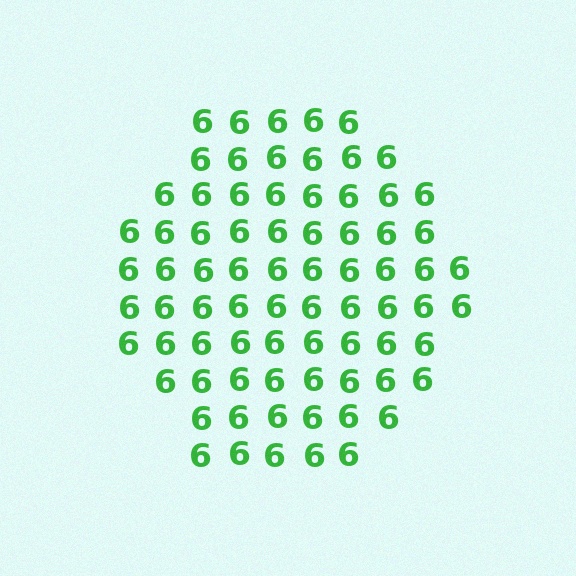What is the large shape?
The large shape is a hexagon.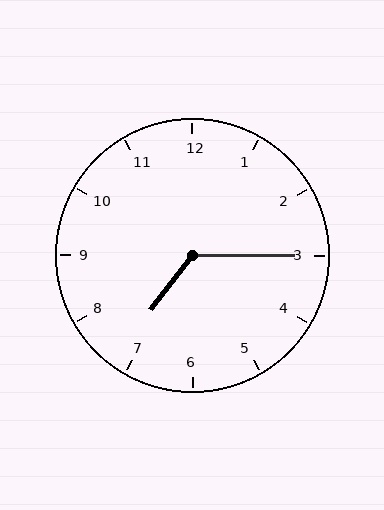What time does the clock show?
7:15.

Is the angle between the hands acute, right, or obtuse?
It is obtuse.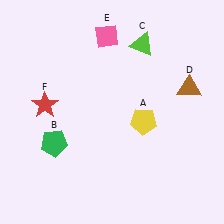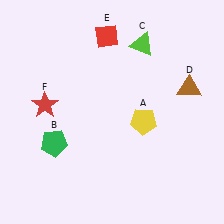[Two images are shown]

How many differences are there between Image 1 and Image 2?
There is 1 difference between the two images.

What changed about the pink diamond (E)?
In Image 1, E is pink. In Image 2, it changed to red.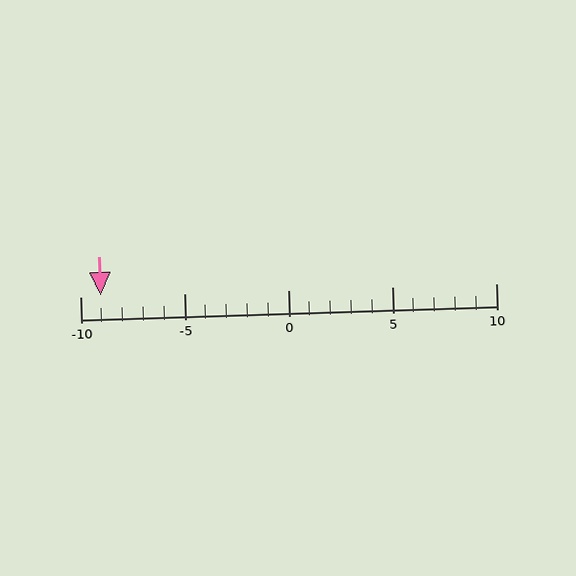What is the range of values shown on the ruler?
The ruler shows values from -10 to 10.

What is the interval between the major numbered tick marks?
The major tick marks are spaced 5 units apart.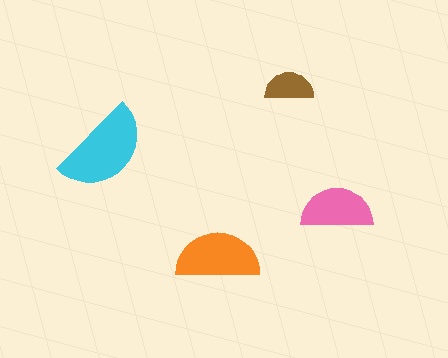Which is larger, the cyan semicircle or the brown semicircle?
The cyan one.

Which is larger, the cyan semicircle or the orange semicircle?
The cyan one.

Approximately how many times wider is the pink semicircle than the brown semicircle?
About 1.5 times wider.